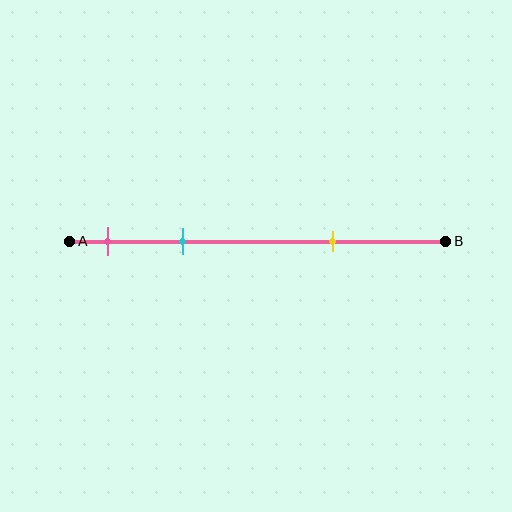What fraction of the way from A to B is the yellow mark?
The yellow mark is approximately 70% (0.7) of the way from A to B.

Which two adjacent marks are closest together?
The pink and cyan marks are the closest adjacent pair.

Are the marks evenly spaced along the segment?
No, the marks are not evenly spaced.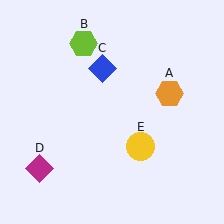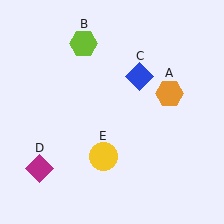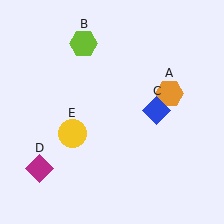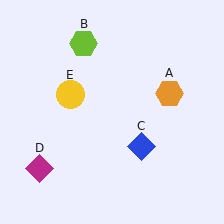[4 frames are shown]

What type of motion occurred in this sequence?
The blue diamond (object C), yellow circle (object E) rotated clockwise around the center of the scene.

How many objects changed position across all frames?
2 objects changed position: blue diamond (object C), yellow circle (object E).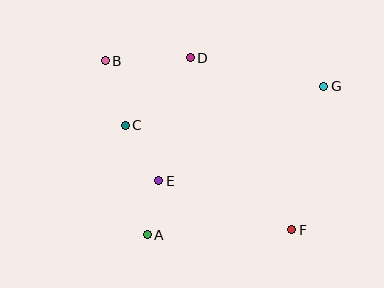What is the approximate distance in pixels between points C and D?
The distance between C and D is approximately 94 pixels.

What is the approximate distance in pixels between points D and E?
The distance between D and E is approximately 127 pixels.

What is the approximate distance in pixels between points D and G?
The distance between D and G is approximately 137 pixels.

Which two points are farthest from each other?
Points B and F are farthest from each other.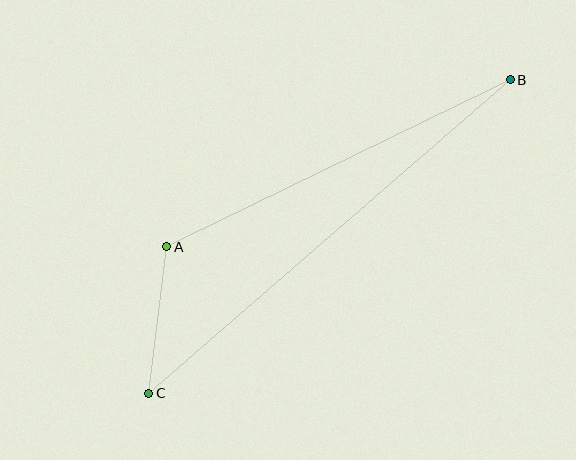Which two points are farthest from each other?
Points B and C are farthest from each other.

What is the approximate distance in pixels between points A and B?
The distance between A and B is approximately 382 pixels.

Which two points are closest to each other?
Points A and C are closest to each other.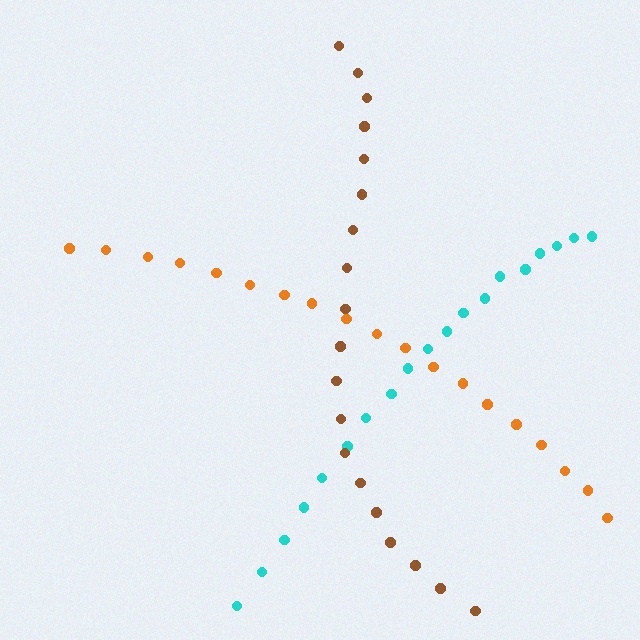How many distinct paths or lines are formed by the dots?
There are 3 distinct paths.